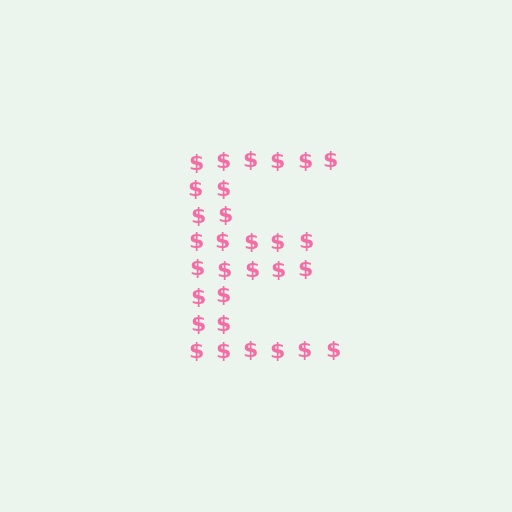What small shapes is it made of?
It is made of small dollar signs.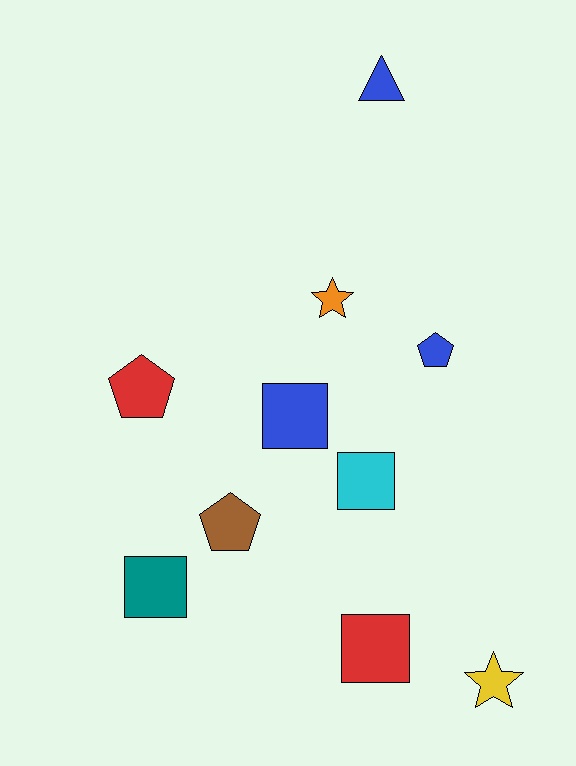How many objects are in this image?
There are 10 objects.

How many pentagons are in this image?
There are 3 pentagons.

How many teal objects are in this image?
There is 1 teal object.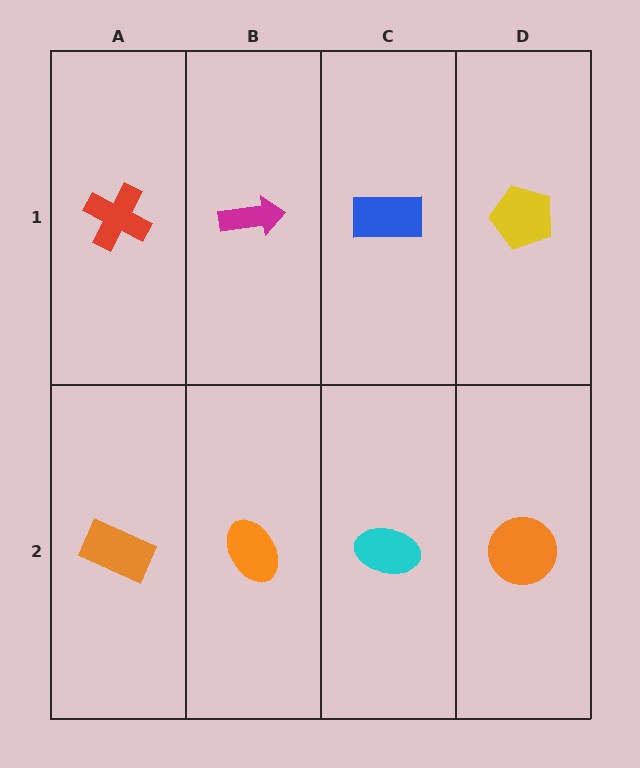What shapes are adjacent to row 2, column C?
A blue rectangle (row 1, column C), an orange ellipse (row 2, column B), an orange circle (row 2, column D).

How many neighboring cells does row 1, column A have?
2.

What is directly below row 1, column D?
An orange circle.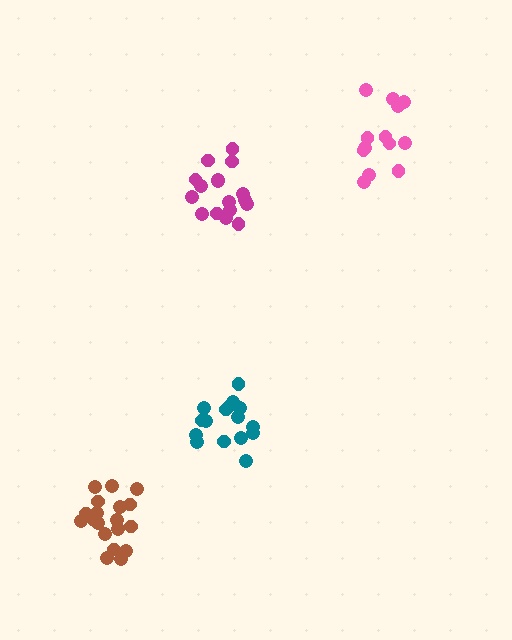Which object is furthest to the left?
The brown cluster is leftmost.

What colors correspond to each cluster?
The clusters are colored: teal, magenta, pink, brown.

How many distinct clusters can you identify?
There are 4 distinct clusters.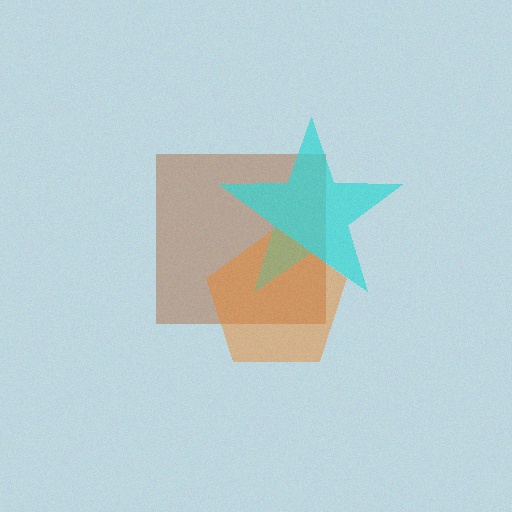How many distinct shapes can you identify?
There are 3 distinct shapes: a brown square, a cyan star, an orange pentagon.